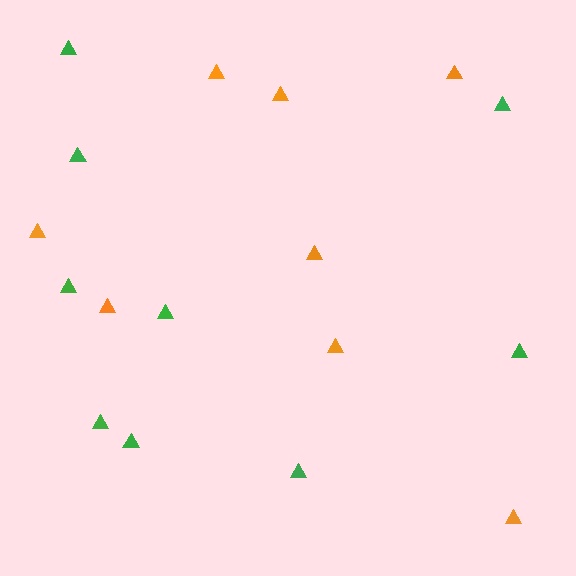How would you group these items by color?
There are 2 groups: one group of green triangles (9) and one group of orange triangles (8).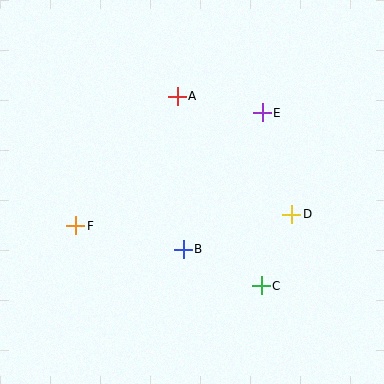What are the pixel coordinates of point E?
Point E is at (262, 113).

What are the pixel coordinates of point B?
Point B is at (183, 249).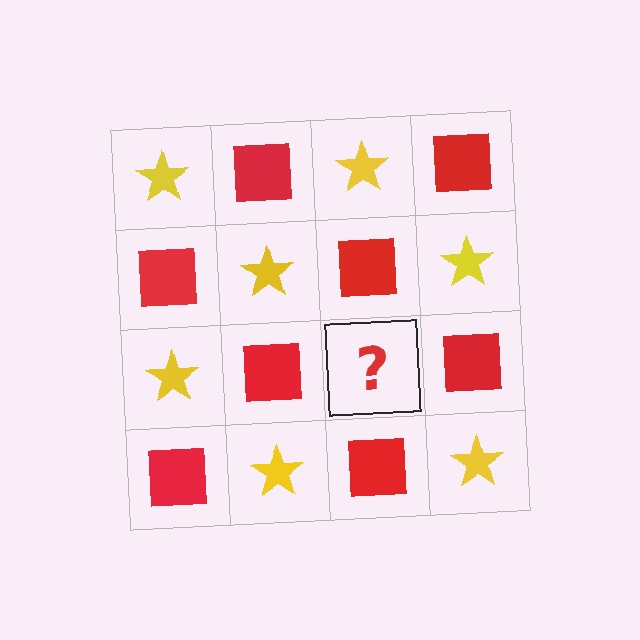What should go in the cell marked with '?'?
The missing cell should contain a yellow star.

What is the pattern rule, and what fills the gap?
The rule is that it alternates yellow star and red square in a checkerboard pattern. The gap should be filled with a yellow star.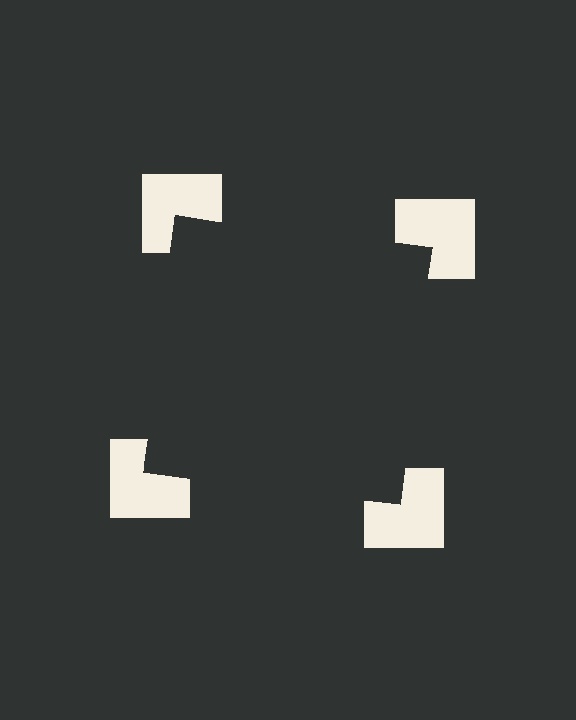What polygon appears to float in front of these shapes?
An illusory square — its edges are inferred from the aligned wedge cuts in the notched squares, not physically drawn.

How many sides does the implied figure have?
4 sides.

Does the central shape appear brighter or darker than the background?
It typically appears slightly darker than the background, even though no actual brightness change is drawn.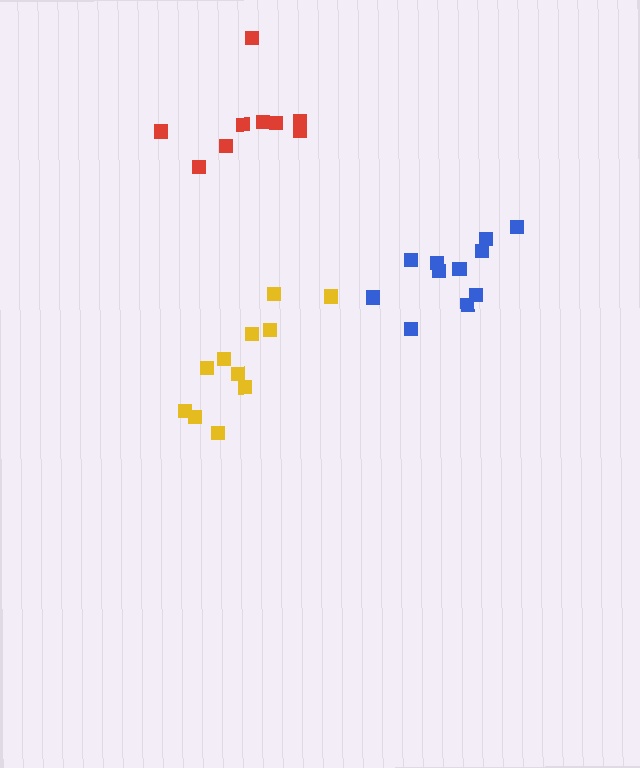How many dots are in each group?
Group 1: 11 dots, Group 2: 11 dots, Group 3: 9 dots (31 total).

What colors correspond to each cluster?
The clusters are colored: yellow, blue, red.